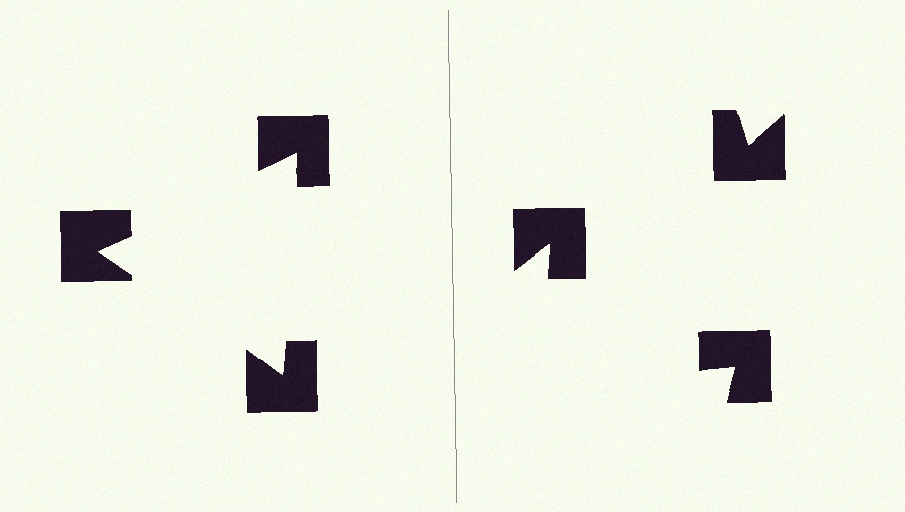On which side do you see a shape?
An illusory triangle appears on the left side. On the right side the wedge cuts are rotated, so no coherent shape forms.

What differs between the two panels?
The notched squares are positioned identically on both sides; only the wedge orientations differ. On the left they align to a triangle; on the right they are misaligned.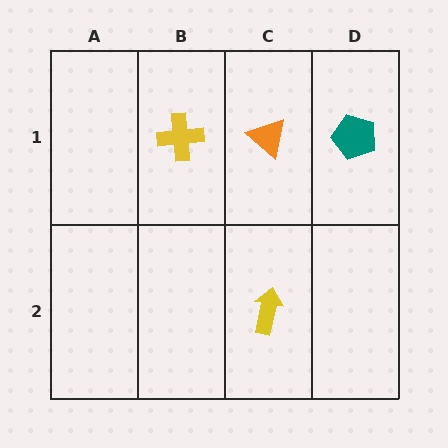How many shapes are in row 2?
1 shape.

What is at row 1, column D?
A teal pentagon.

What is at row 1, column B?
A yellow cross.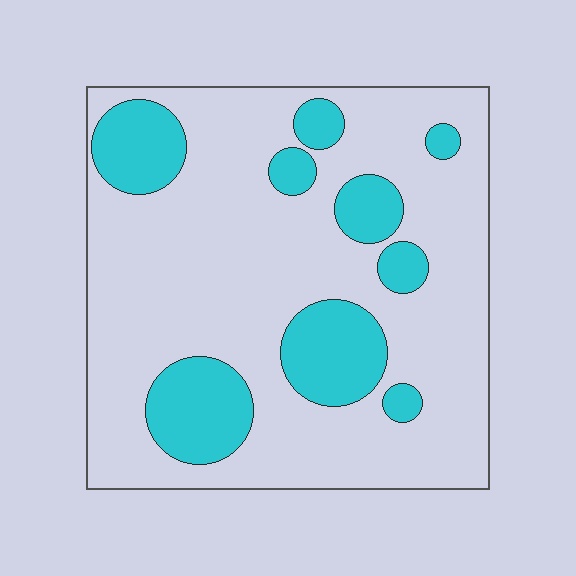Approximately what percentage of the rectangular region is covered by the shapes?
Approximately 25%.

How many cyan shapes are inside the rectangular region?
9.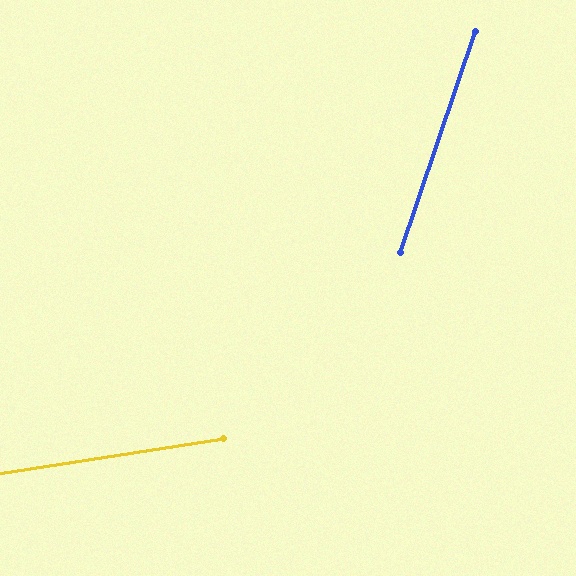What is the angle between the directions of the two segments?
Approximately 62 degrees.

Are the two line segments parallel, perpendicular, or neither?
Neither parallel nor perpendicular — they differ by about 62°.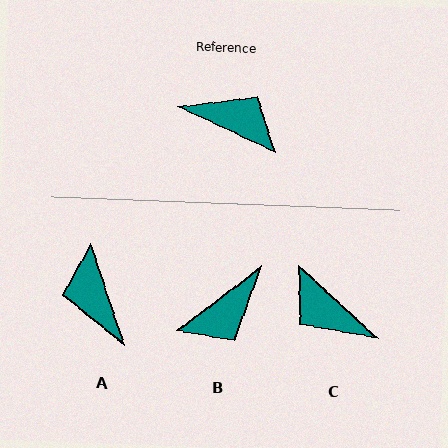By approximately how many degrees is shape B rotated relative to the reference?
Approximately 118 degrees clockwise.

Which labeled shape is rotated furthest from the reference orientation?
C, about 162 degrees away.